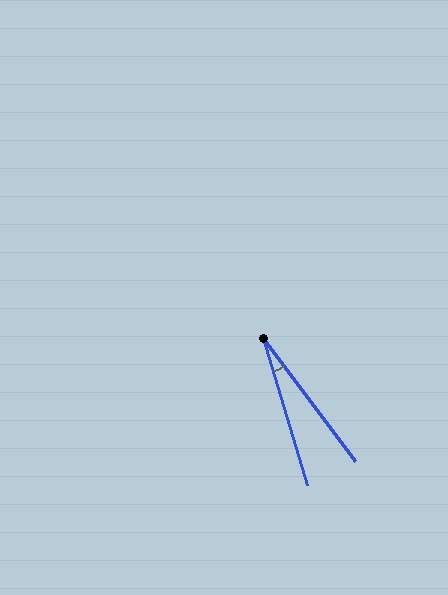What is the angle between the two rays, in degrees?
Approximately 20 degrees.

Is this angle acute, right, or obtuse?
It is acute.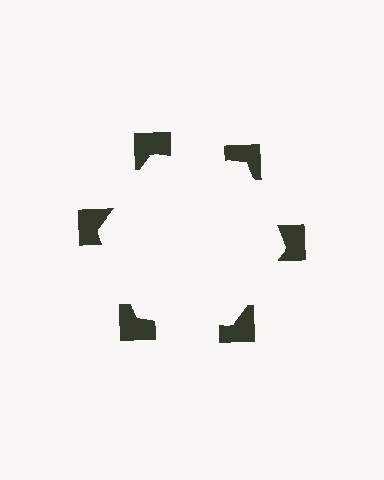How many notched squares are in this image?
There are 6 — one at each vertex of the illusory hexagon.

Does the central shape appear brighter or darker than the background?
It typically appears slightly brighter than the background, even though no actual brightness change is drawn.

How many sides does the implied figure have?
6 sides.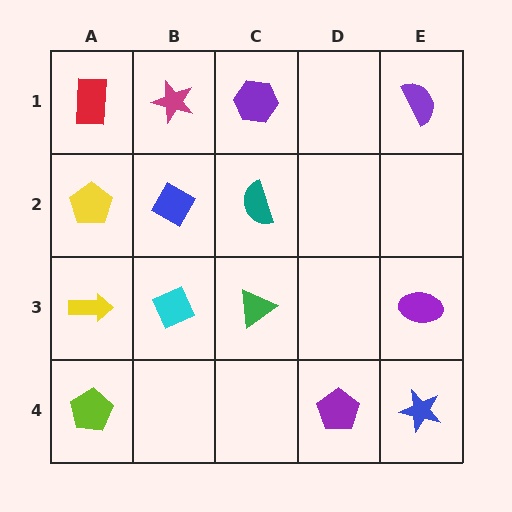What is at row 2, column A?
A yellow pentagon.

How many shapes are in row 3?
4 shapes.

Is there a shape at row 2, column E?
No, that cell is empty.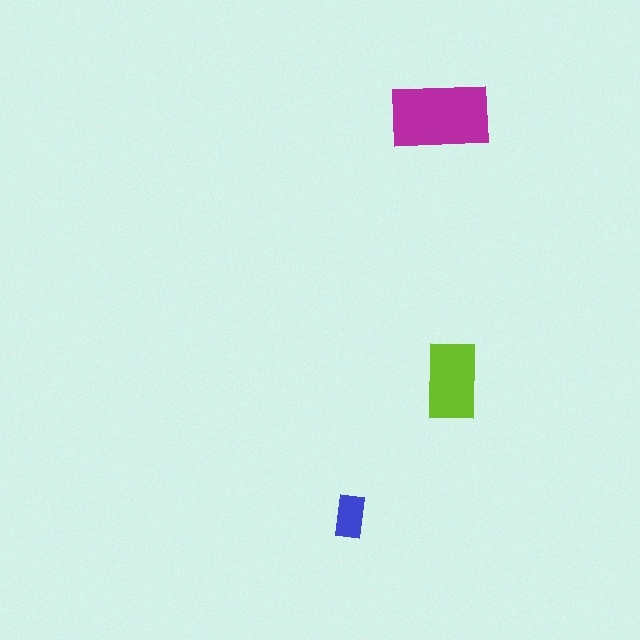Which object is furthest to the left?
The blue rectangle is leftmost.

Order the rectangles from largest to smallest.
the magenta one, the lime one, the blue one.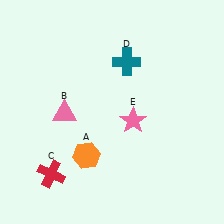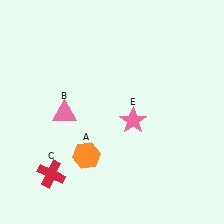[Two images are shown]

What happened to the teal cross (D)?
The teal cross (D) was removed in Image 2. It was in the top-right area of Image 1.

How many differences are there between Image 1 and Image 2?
There is 1 difference between the two images.